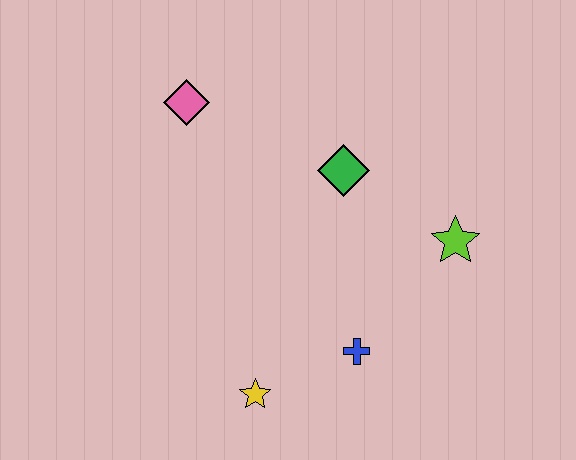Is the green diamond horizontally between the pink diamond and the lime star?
Yes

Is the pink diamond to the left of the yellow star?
Yes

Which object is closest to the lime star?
The green diamond is closest to the lime star.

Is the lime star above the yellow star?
Yes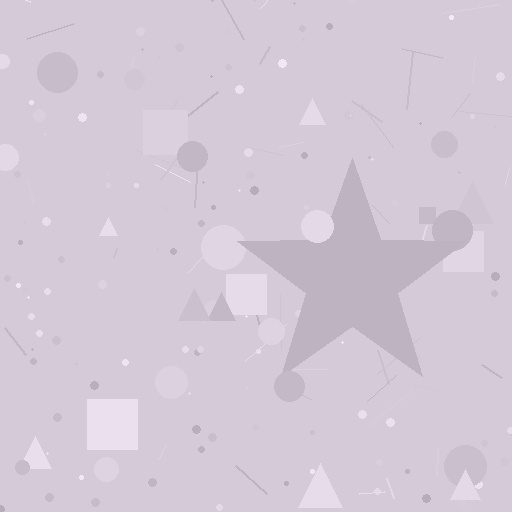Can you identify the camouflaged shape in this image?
The camouflaged shape is a star.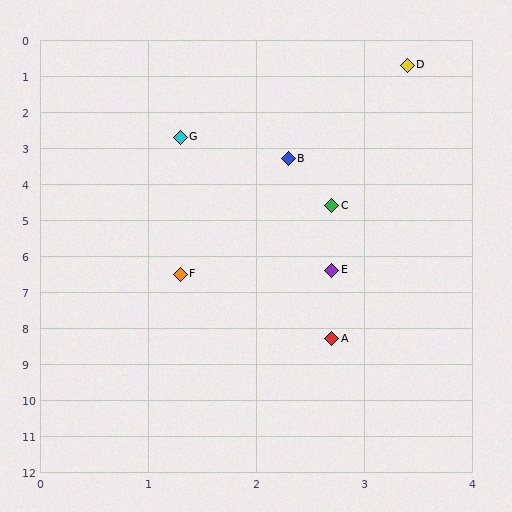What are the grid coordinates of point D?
Point D is at approximately (3.4, 0.7).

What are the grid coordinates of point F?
Point F is at approximately (1.3, 6.5).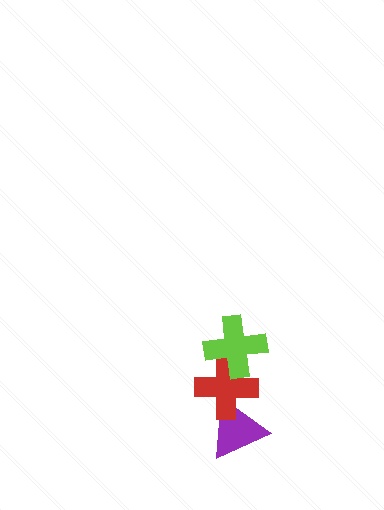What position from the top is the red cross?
The red cross is 2nd from the top.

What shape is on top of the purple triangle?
The red cross is on top of the purple triangle.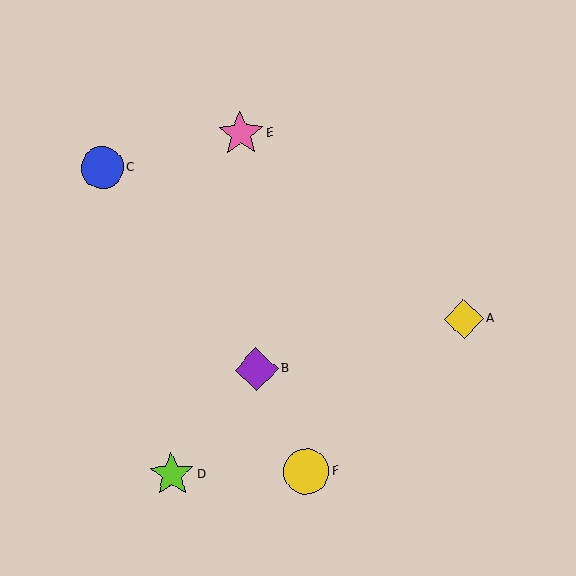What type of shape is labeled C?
Shape C is a blue circle.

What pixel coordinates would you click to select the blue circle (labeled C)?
Click at (102, 168) to select the blue circle C.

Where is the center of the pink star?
The center of the pink star is at (241, 133).